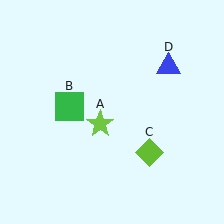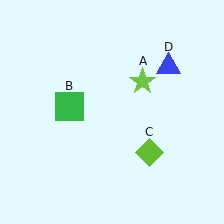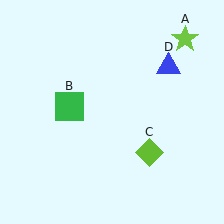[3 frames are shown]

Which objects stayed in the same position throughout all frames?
Green square (object B) and lime diamond (object C) and blue triangle (object D) remained stationary.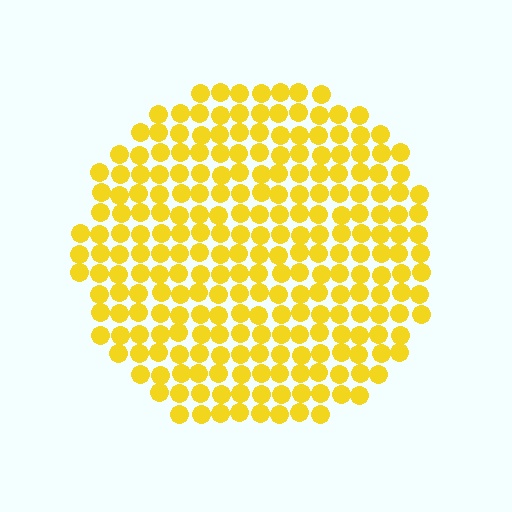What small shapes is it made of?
It is made of small circles.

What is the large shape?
The large shape is a circle.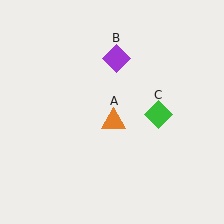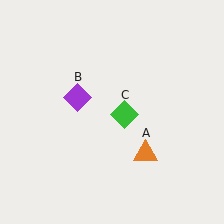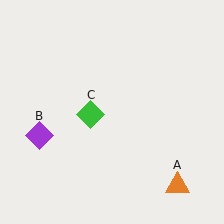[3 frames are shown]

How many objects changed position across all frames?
3 objects changed position: orange triangle (object A), purple diamond (object B), green diamond (object C).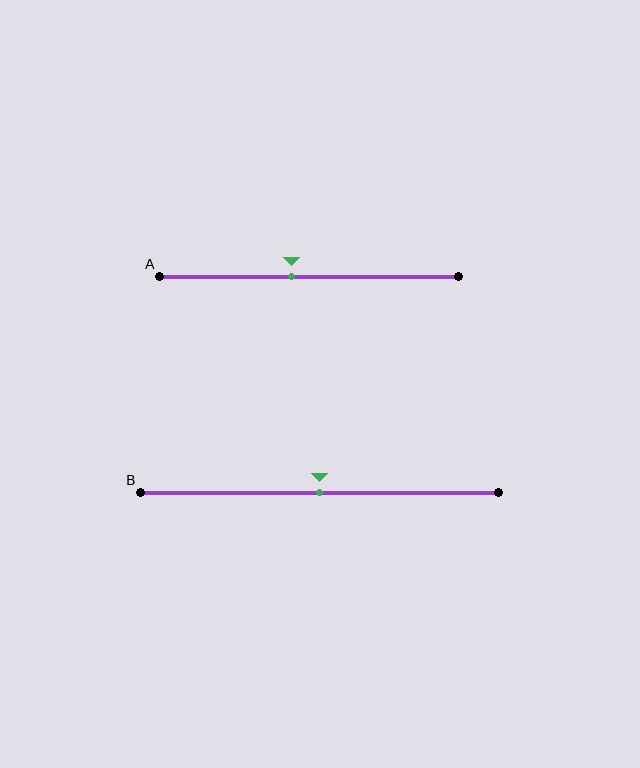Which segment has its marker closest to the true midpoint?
Segment B has its marker closest to the true midpoint.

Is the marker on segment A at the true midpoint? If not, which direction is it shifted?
No, the marker on segment A is shifted to the left by about 6% of the segment length.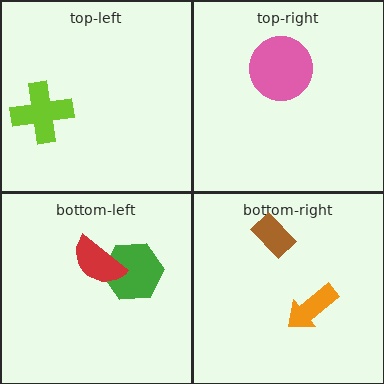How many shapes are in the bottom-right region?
2.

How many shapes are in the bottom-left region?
2.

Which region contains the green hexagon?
The bottom-left region.